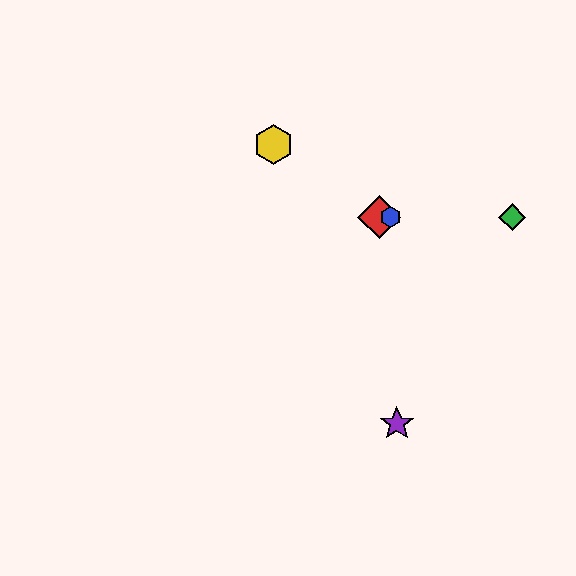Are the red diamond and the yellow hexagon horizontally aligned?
No, the red diamond is at y≈217 and the yellow hexagon is at y≈145.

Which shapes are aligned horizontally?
The red diamond, the blue hexagon, the green diamond are aligned horizontally.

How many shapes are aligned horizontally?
3 shapes (the red diamond, the blue hexagon, the green diamond) are aligned horizontally.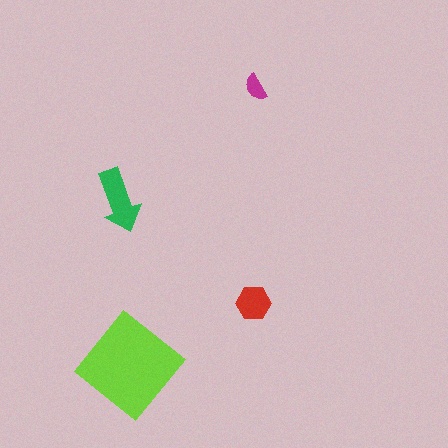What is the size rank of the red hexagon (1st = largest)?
3rd.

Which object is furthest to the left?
The green arrow is leftmost.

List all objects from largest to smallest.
The lime diamond, the green arrow, the red hexagon, the magenta semicircle.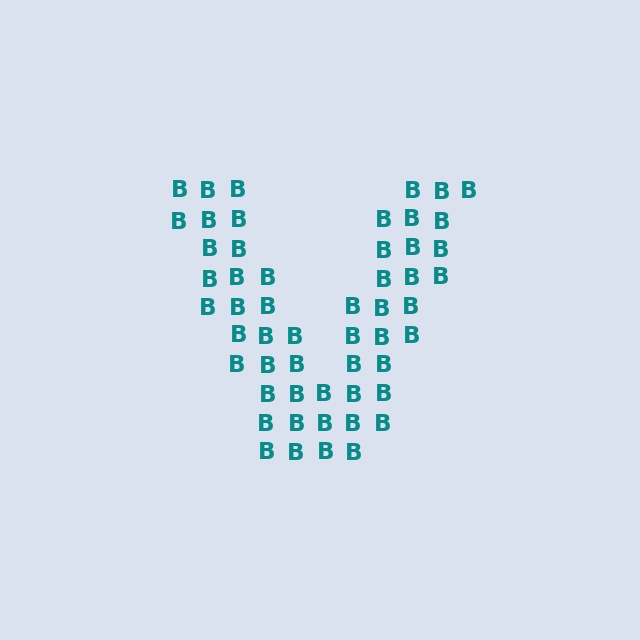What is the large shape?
The large shape is the letter V.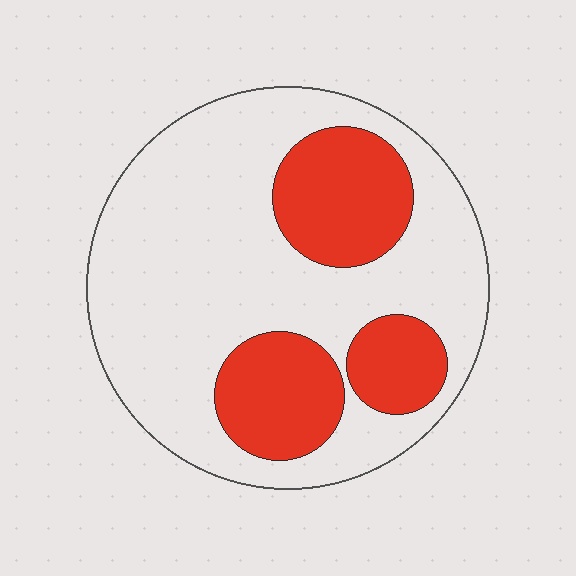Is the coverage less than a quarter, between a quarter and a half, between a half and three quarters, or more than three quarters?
Between a quarter and a half.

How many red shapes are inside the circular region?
3.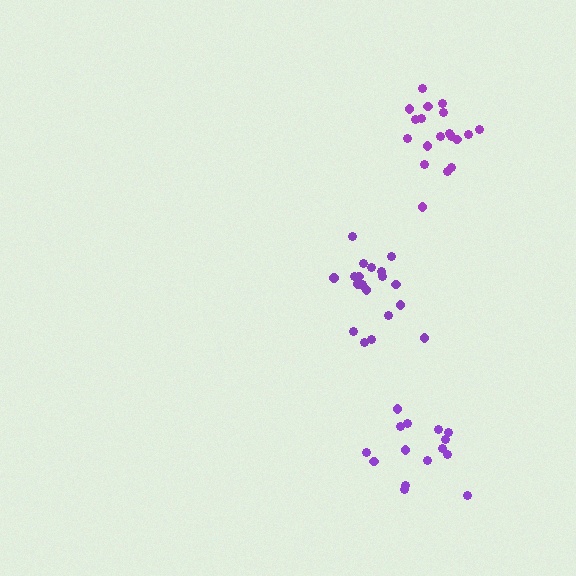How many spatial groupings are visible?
There are 3 spatial groupings.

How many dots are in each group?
Group 1: 21 dots, Group 2: 19 dots, Group 3: 15 dots (55 total).